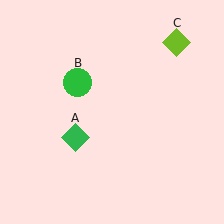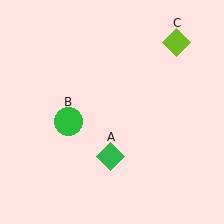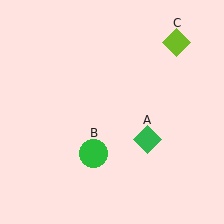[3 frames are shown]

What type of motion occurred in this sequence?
The green diamond (object A), green circle (object B) rotated counterclockwise around the center of the scene.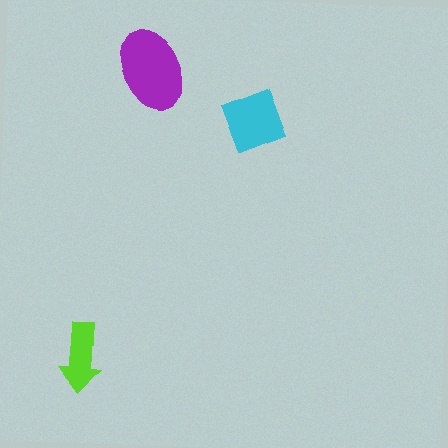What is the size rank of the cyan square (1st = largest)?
2nd.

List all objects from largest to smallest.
The purple ellipse, the cyan square, the lime arrow.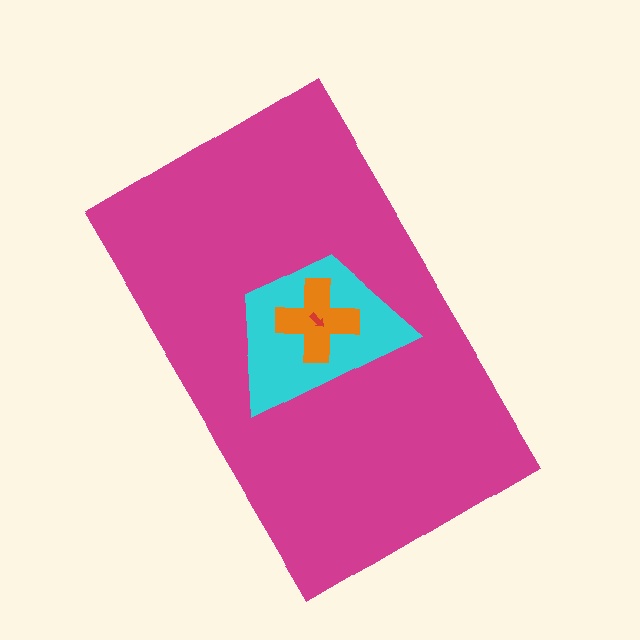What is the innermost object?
The red arrow.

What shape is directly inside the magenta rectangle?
The cyan trapezoid.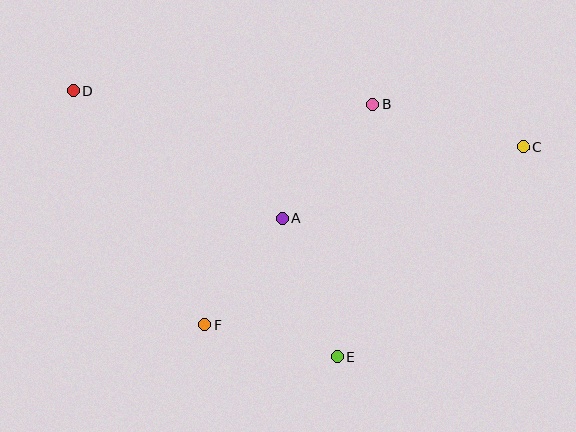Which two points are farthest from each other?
Points C and D are farthest from each other.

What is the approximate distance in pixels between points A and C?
The distance between A and C is approximately 252 pixels.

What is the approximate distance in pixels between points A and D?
The distance between A and D is approximately 245 pixels.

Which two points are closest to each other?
Points A and F are closest to each other.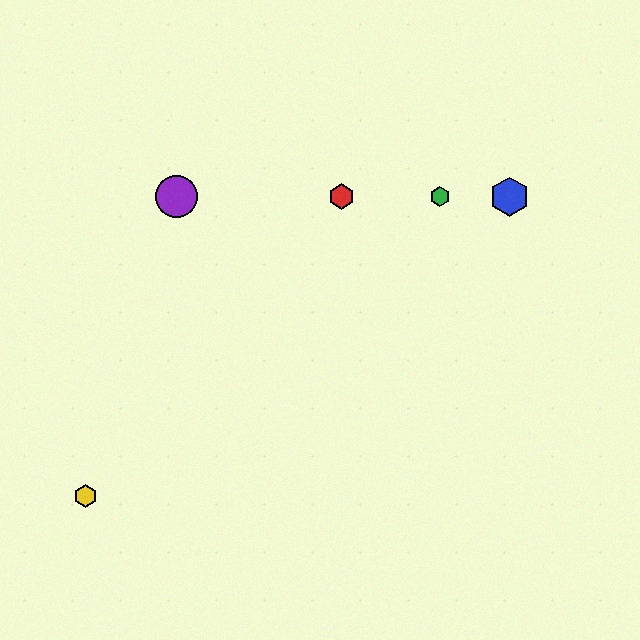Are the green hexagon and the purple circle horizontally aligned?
Yes, both are at y≈197.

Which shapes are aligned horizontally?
The red hexagon, the blue hexagon, the green hexagon, the purple circle are aligned horizontally.